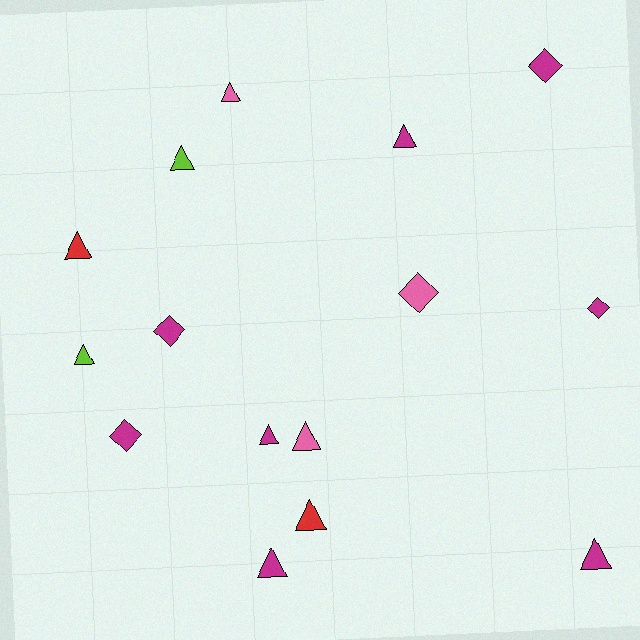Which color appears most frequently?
Magenta, with 8 objects.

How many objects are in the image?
There are 15 objects.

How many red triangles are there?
There are 2 red triangles.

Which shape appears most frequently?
Triangle, with 10 objects.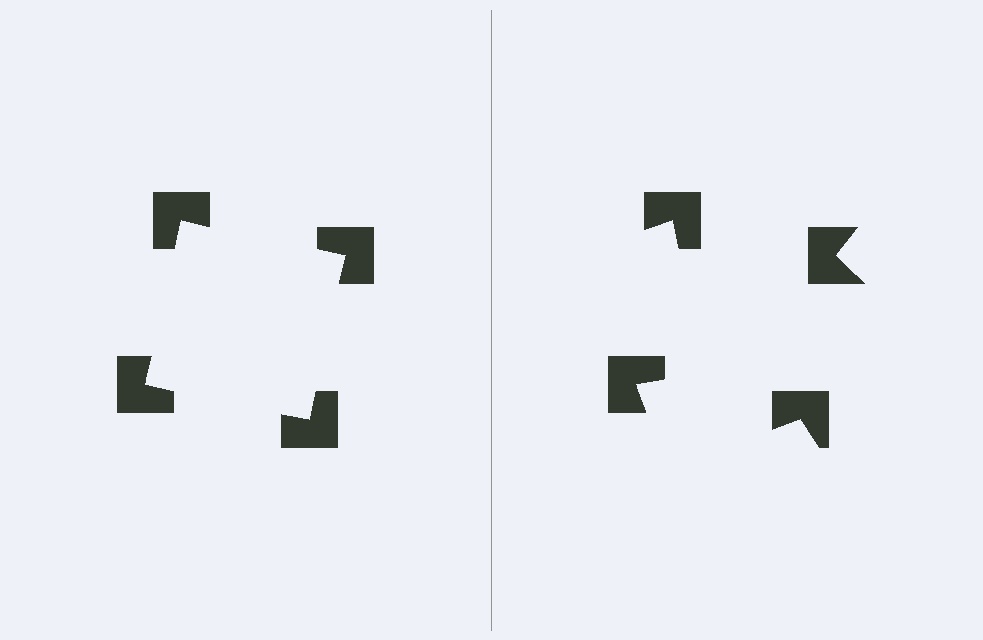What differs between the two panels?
The notched squares are positioned identically on both sides; only the wedge orientations differ. On the left they align to a square; on the right they are misaligned.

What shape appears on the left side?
An illusory square.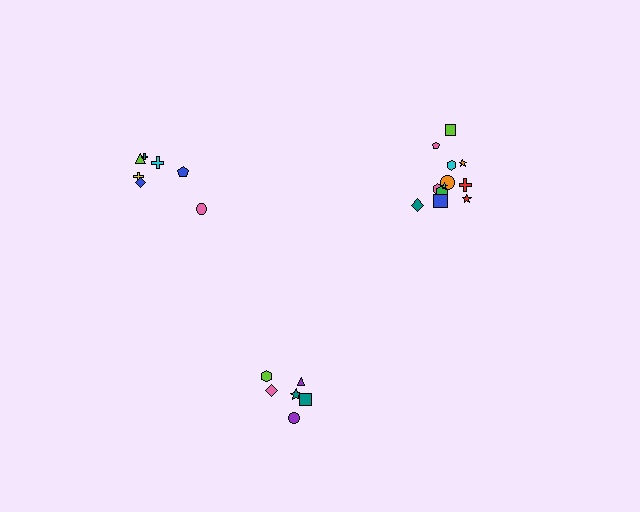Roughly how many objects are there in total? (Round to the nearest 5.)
Roughly 25 objects in total.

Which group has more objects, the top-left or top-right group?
The top-right group.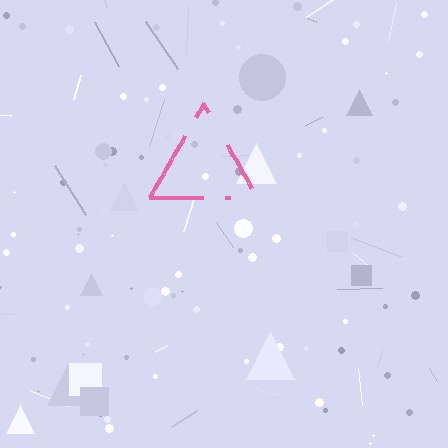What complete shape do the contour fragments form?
The contour fragments form a triangle.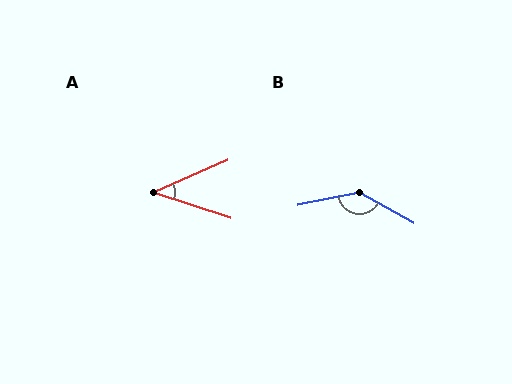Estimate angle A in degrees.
Approximately 42 degrees.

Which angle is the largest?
B, at approximately 139 degrees.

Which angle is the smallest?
A, at approximately 42 degrees.